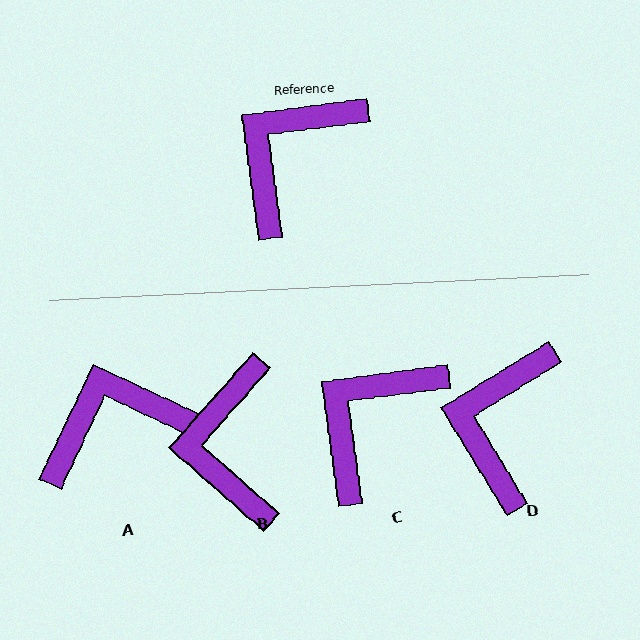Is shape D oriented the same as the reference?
No, it is off by about 24 degrees.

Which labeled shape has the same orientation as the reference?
C.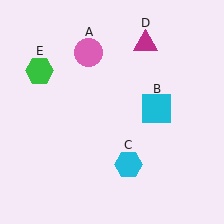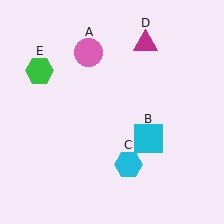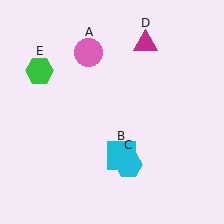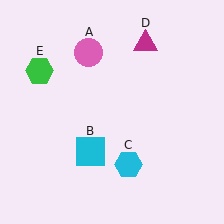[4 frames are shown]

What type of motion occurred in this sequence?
The cyan square (object B) rotated clockwise around the center of the scene.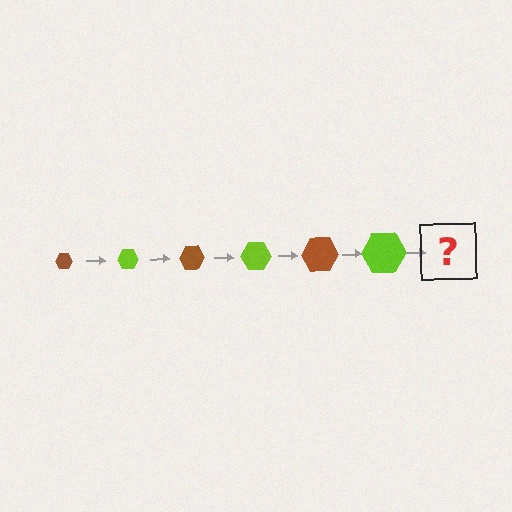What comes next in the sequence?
The next element should be a brown hexagon, larger than the previous one.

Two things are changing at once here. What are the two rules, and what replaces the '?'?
The two rules are that the hexagon grows larger each step and the color cycles through brown and lime. The '?' should be a brown hexagon, larger than the previous one.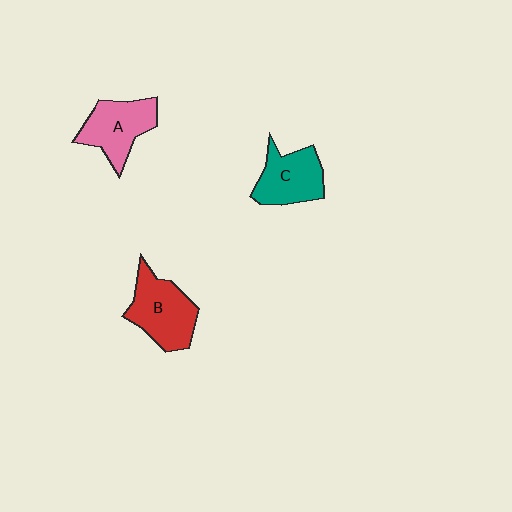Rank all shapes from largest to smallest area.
From largest to smallest: B (red), A (pink), C (teal).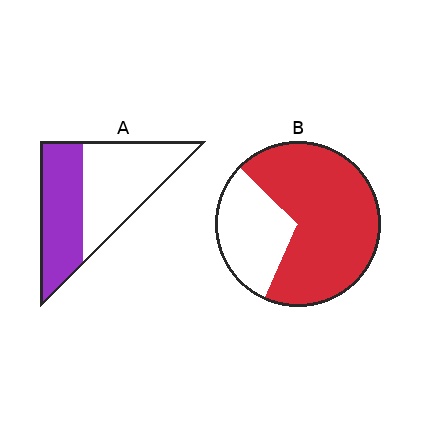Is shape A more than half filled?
No.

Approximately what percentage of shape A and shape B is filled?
A is approximately 45% and B is approximately 70%.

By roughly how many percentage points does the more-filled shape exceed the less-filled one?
By roughly 25 percentage points (B over A).